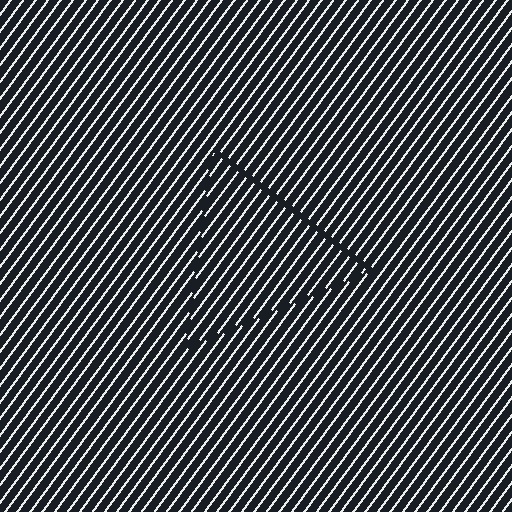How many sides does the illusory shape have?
3 sides — the line-ends trace a triangle.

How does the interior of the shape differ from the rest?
The interior of the shape contains the same grating, shifted by half a period — the contour is defined by the phase discontinuity where line-ends from the inner and outer gratings abut.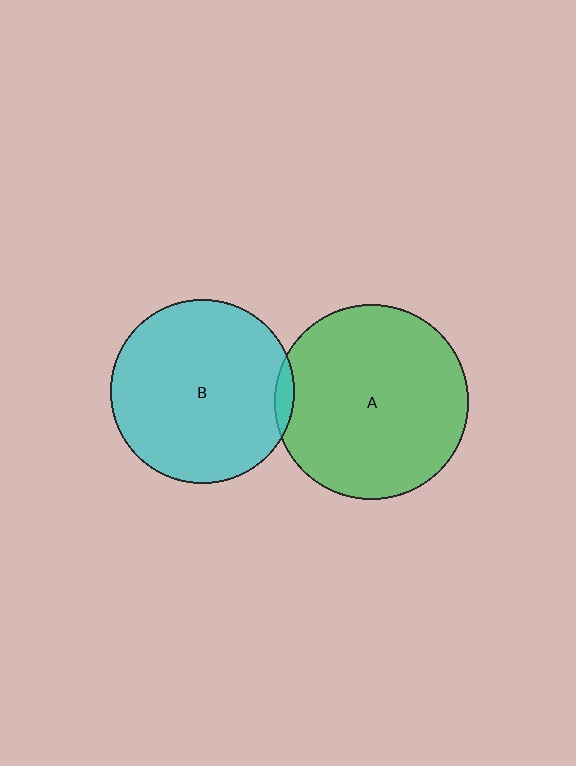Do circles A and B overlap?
Yes.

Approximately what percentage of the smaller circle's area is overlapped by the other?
Approximately 5%.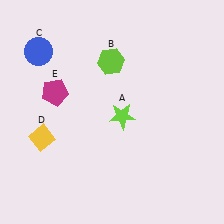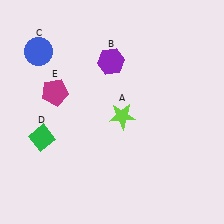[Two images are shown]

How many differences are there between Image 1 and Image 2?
There are 2 differences between the two images.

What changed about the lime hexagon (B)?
In Image 1, B is lime. In Image 2, it changed to purple.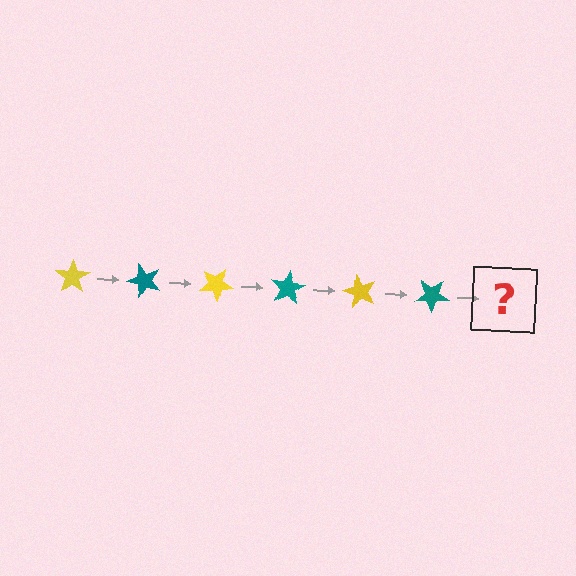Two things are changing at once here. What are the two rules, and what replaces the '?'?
The two rules are that it rotates 50 degrees each step and the color cycles through yellow and teal. The '?' should be a yellow star, rotated 300 degrees from the start.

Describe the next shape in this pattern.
It should be a yellow star, rotated 300 degrees from the start.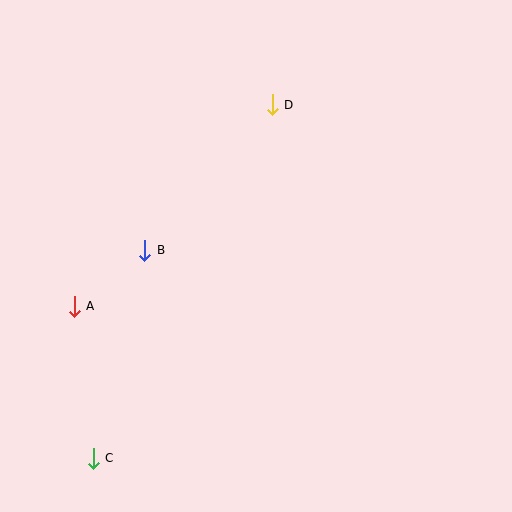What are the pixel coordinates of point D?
Point D is at (272, 105).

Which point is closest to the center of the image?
Point B at (145, 250) is closest to the center.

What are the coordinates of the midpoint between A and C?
The midpoint between A and C is at (84, 382).